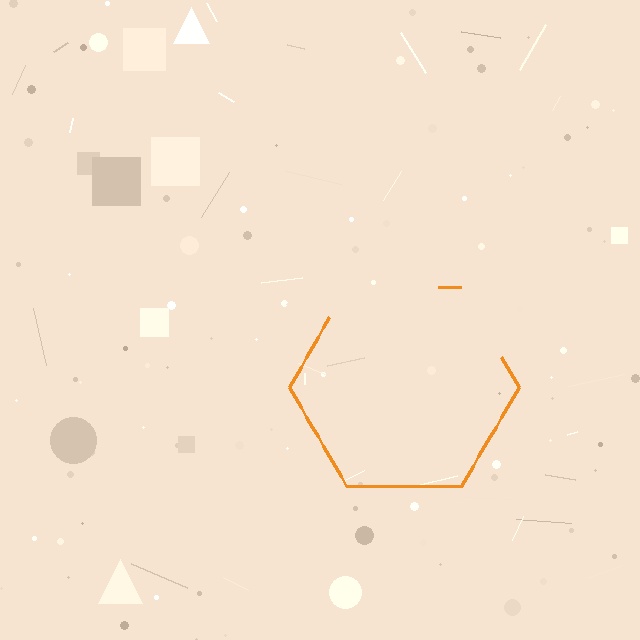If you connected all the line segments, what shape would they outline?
They would outline a hexagon.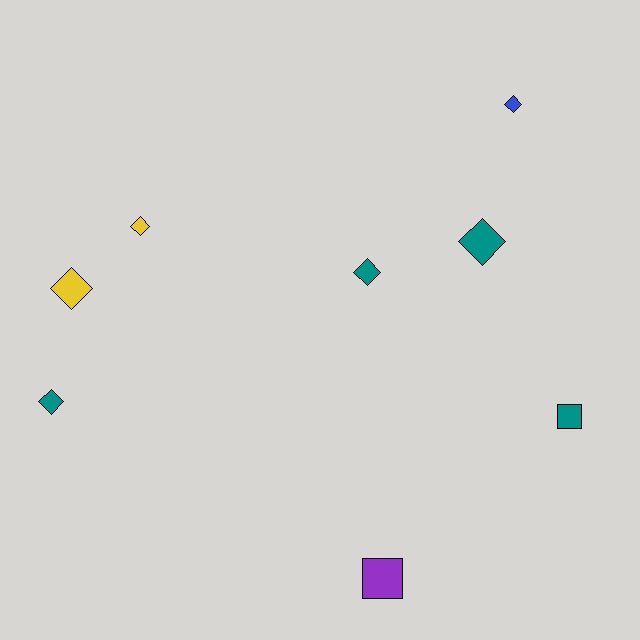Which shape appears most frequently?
Diamond, with 6 objects.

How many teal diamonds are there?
There are 3 teal diamonds.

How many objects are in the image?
There are 8 objects.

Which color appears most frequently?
Teal, with 4 objects.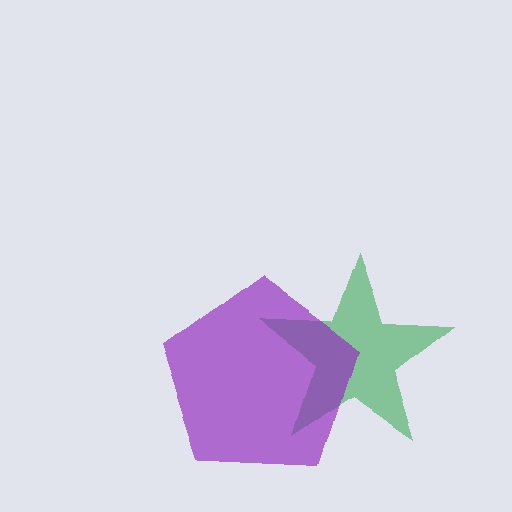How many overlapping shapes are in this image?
There are 2 overlapping shapes in the image.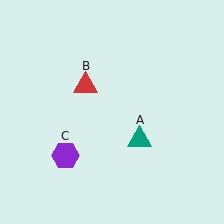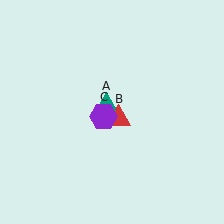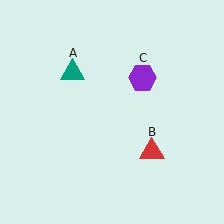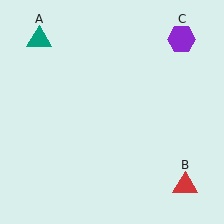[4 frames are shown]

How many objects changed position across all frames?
3 objects changed position: teal triangle (object A), red triangle (object B), purple hexagon (object C).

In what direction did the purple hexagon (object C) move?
The purple hexagon (object C) moved up and to the right.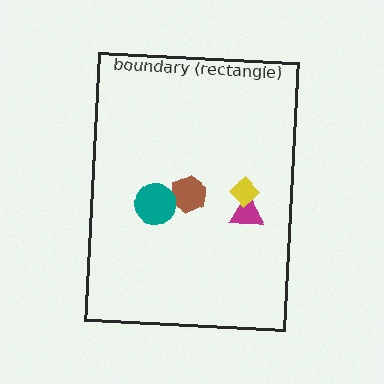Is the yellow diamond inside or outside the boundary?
Inside.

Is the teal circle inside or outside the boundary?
Inside.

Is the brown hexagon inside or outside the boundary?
Inside.